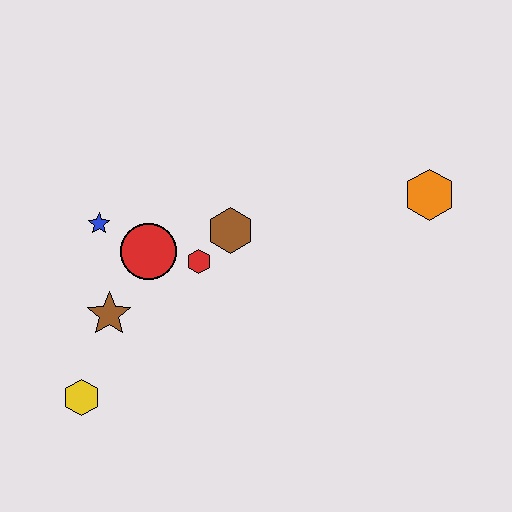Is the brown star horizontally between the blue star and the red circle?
Yes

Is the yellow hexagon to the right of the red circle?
No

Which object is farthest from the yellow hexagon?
The orange hexagon is farthest from the yellow hexagon.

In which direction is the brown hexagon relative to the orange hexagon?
The brown hexagon is to the left of the orange hexagon.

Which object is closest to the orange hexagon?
The brown hexagon is closest to the orange hexagon.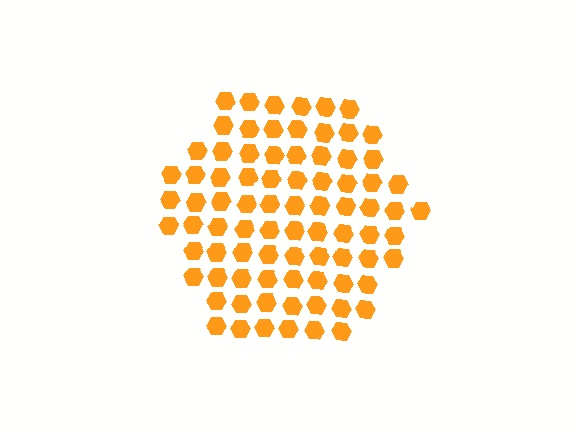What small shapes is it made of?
It is made of small hexagons.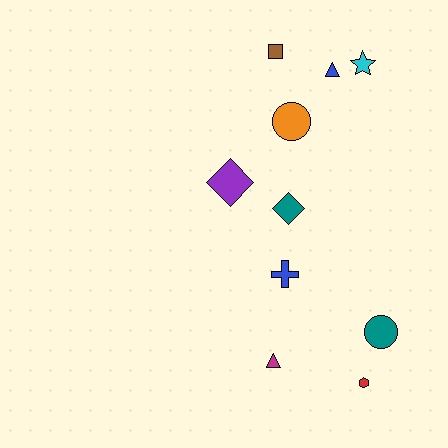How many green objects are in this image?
There are no green objects.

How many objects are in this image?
There are 10 objects.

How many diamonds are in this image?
There are 2 diamonds.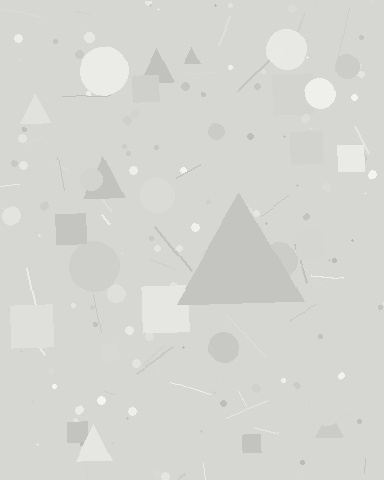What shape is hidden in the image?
A triangle is hidden in the image.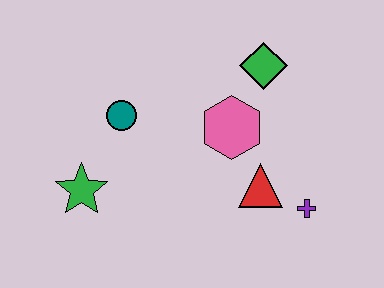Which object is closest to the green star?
The teal circle is closest to the green star.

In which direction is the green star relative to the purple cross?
The green star is to the left of the purple cross.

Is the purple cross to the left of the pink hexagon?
No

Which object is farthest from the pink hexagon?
The green star is farthest from the pink hexagon.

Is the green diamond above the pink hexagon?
Yes